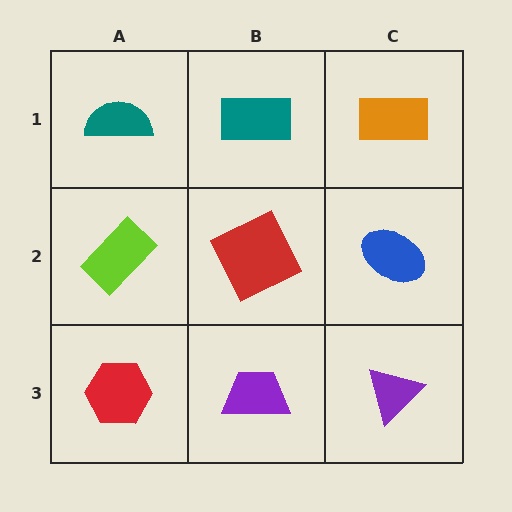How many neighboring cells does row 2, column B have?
4.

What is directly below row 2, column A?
A red hexagon.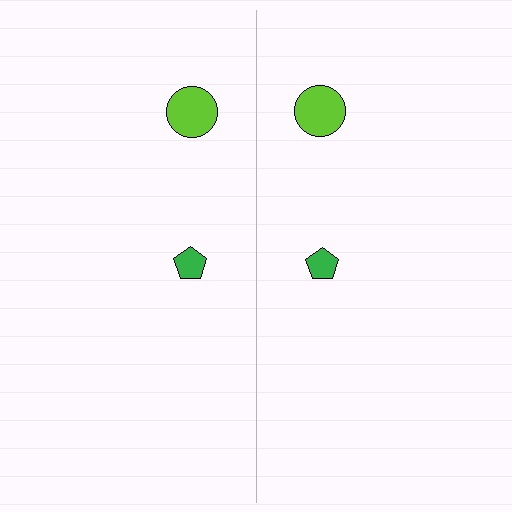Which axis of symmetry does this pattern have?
The pattern has a vertical axis of symmetry running through the center of the image.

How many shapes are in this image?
There are 4 shapes in this image.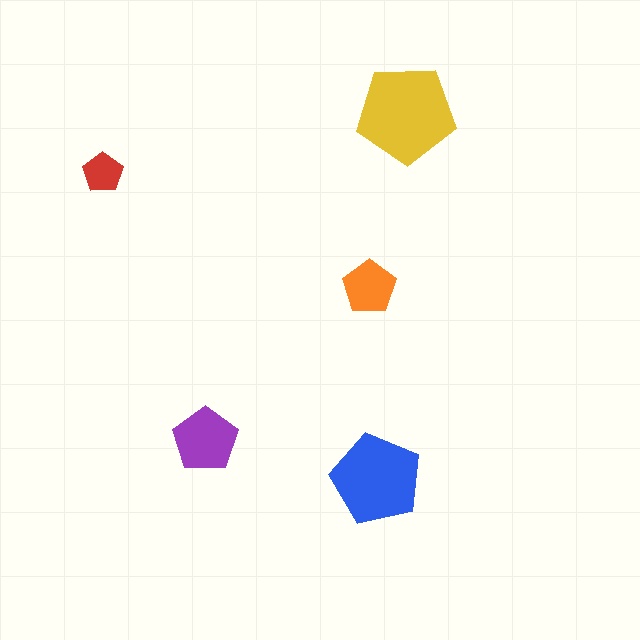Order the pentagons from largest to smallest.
the yellow one, the blue one, the purple one, the orange one, the red one.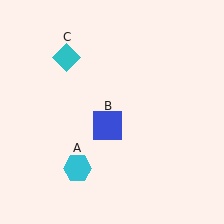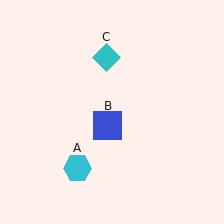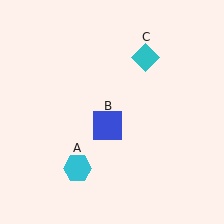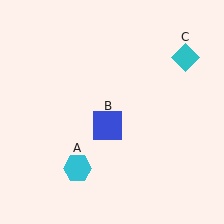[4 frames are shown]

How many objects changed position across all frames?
1 object changed position: cyan diamond (object C).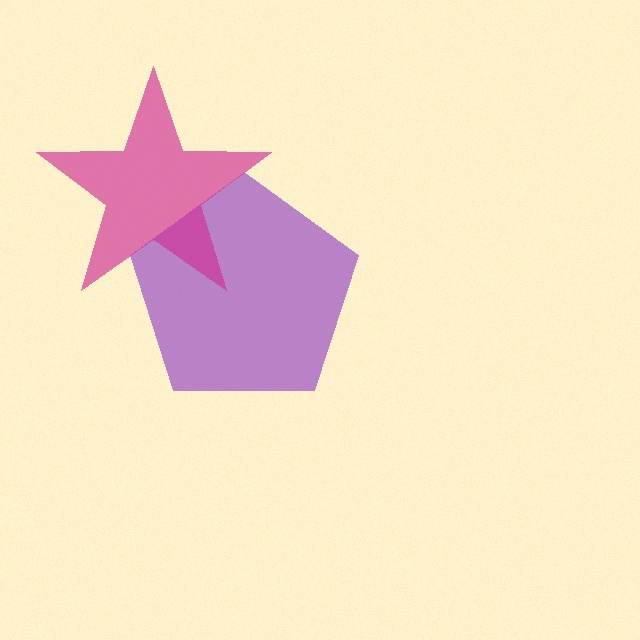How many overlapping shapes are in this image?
There are 2 overlapping shapes in the image.